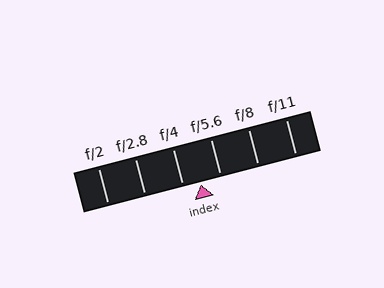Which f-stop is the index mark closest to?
The index mark is closest to f/4.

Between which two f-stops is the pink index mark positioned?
The index mark is between f/4 and f/5.6.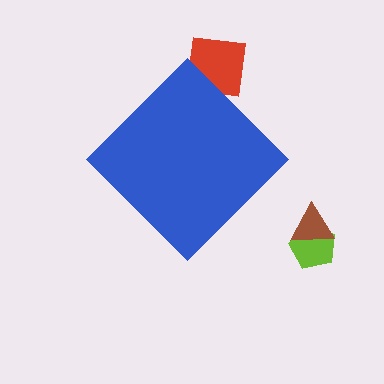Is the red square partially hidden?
Yes, the red square is partially hidden behind the blue diamond.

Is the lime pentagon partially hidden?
No, the lime pentagon is fully visible.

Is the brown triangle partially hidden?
No, the brown triangle is fully visible.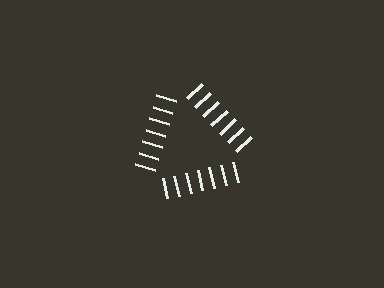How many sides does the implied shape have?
3 sides — the line-ends trace a triangle.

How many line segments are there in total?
21 — 7 along each of the 3 edges.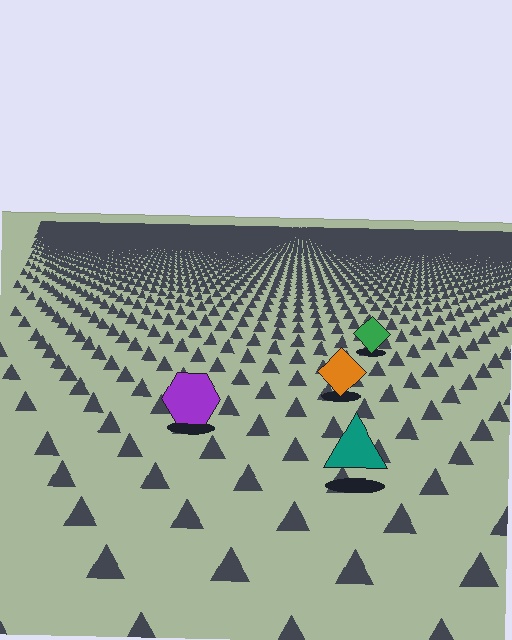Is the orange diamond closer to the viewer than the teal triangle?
No. The teal triangle is closer — you can tell from the texture gradient: the ground texture is coarser near it.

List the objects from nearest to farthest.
From nearest to farthest: the teal triangle, the purple hexagon, the orange diamond, the green diamond.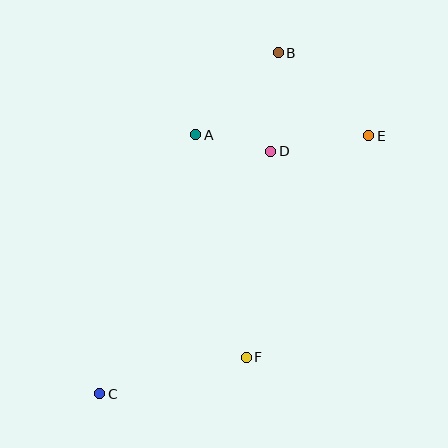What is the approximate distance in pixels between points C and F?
The distance between C and F is approximately 151 pixels.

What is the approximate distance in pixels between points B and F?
The distance between B and F is approximately 307 pixels.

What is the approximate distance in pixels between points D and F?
The distance between D and F is approximately 208 pixels.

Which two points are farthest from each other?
Points B and C are farthest from each other.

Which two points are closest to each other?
Points A and D are closest to each other.